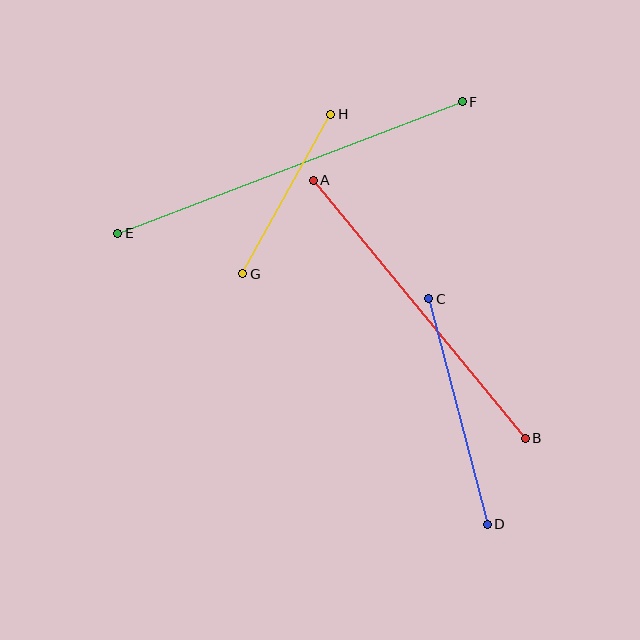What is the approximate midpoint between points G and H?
The midpoint is at approximately (287, 194) pixels.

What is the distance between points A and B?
The distance is approximately 334 pixels.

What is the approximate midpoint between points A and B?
The midpoint is at approximately (419, 309) pixels.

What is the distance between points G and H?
The distance is approximately 182 pixels.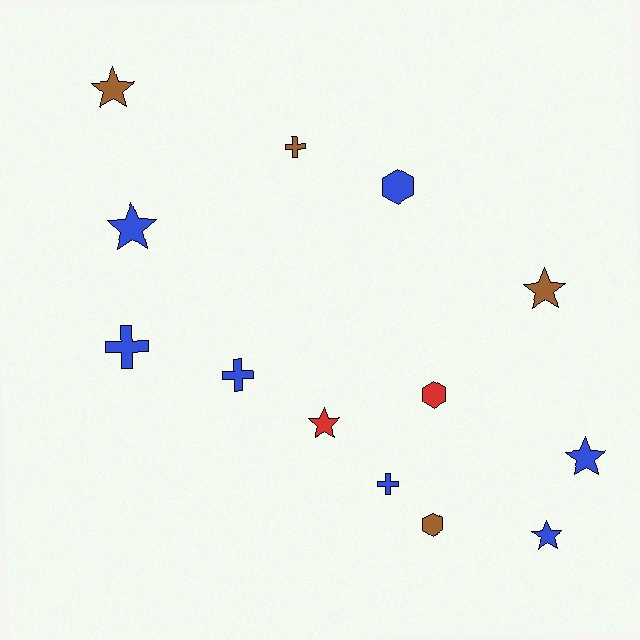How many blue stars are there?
There are 3 blue stars.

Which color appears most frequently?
Blue, with 7 objects.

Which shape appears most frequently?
Star, with 6 objects.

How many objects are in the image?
There are 13 objects.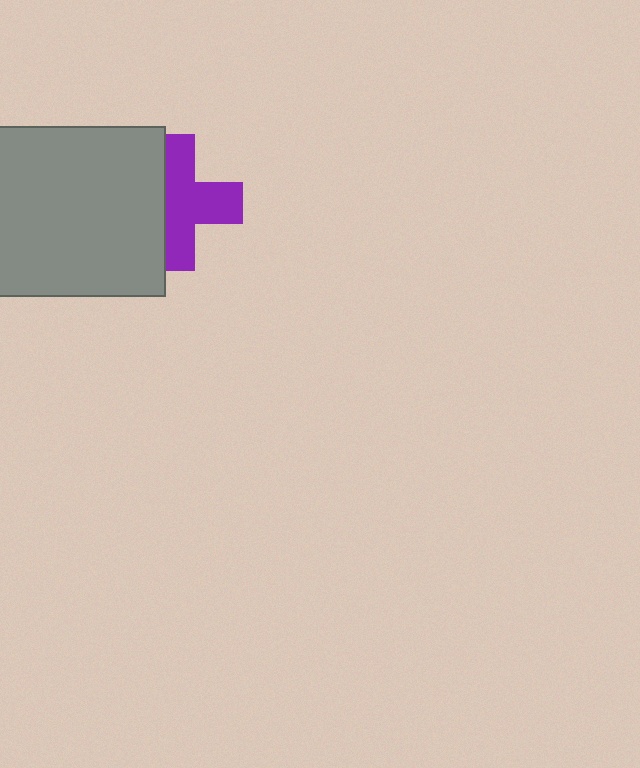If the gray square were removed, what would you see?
You would see the complete purple cross.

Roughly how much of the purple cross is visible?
About half of it is visible (roughly 63%).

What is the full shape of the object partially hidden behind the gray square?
The partially hidden object is a purple cross.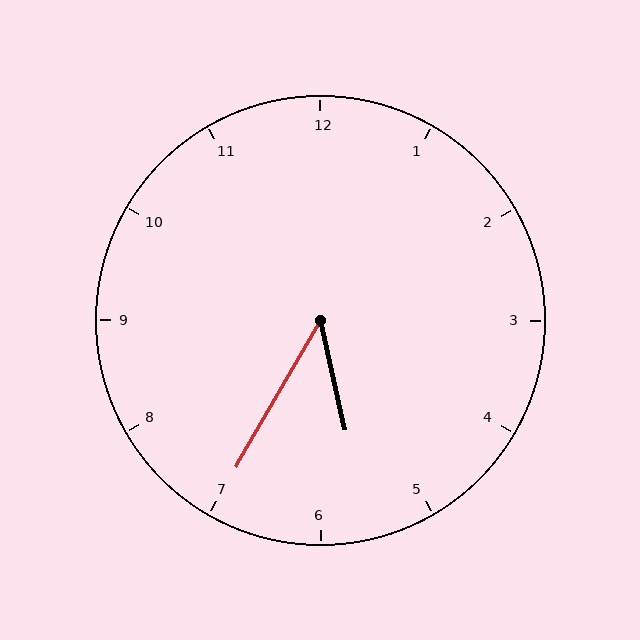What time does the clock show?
5:35.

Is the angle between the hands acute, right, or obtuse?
It is acute.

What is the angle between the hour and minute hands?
Approximately 42 degrees.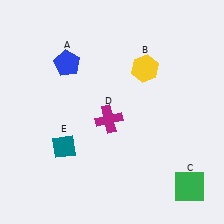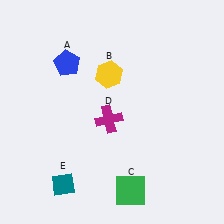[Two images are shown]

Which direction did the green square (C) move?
The green square (C) moved left.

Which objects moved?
The objects that moved are: the yellow hexagon (B), the green square (C), the teal diamond (E).